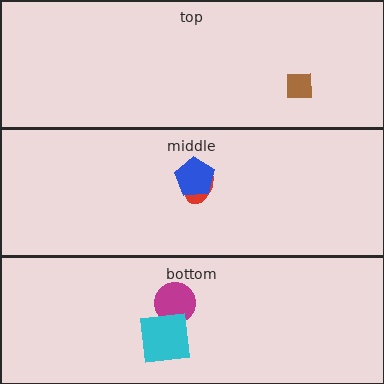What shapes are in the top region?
The brown square.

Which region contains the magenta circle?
The bottom region.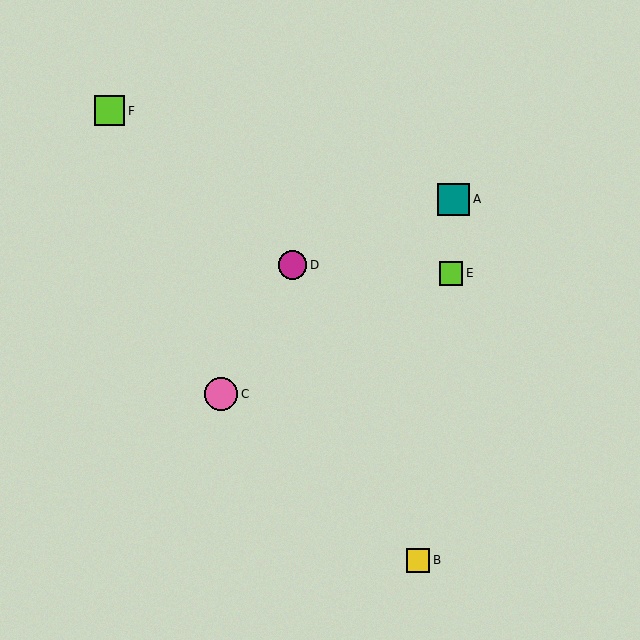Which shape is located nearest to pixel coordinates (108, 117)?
The lime square (labeled F) at (110, 111) is nearest to that location.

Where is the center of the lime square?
The center of the lime square is at (451, 273).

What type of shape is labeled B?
Shape B is a yellow square.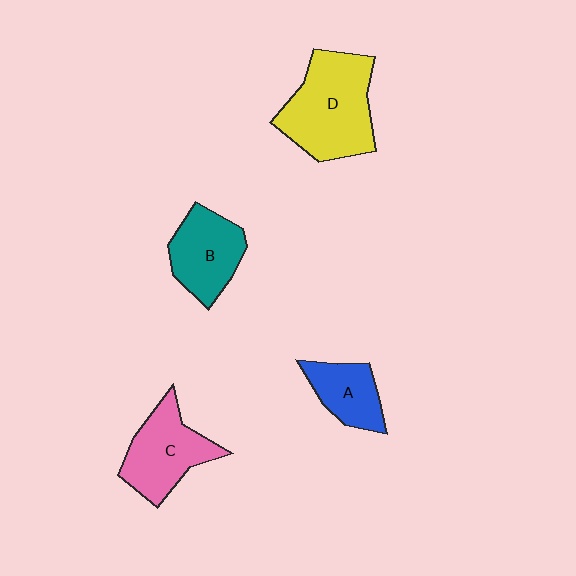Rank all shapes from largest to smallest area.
From largest to smallest: D (yellow), C (pink), B (teal), A (blue).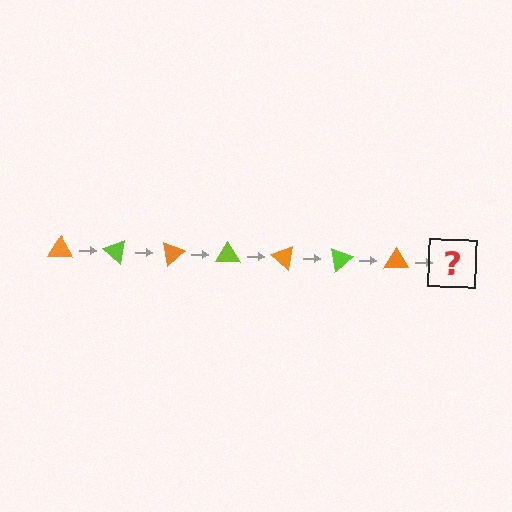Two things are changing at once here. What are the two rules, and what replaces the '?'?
The two rules are that it rotates 40 degrees each step and the color cycles through orange and lime. The '?' should be a lime triangle, rotated 280 degrees from the start.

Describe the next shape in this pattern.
It should be a lime triangle, rotated 280 degrees from the start.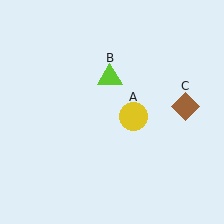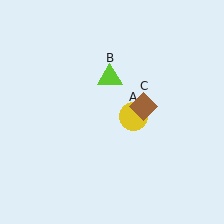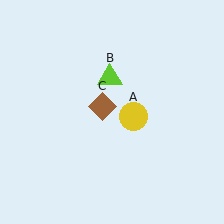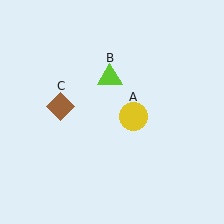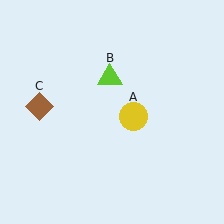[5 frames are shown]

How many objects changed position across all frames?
1 object changed position: brown diamond (object C).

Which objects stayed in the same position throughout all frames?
Yellow circle (object A) and lime triangle (object B) remained stationary.